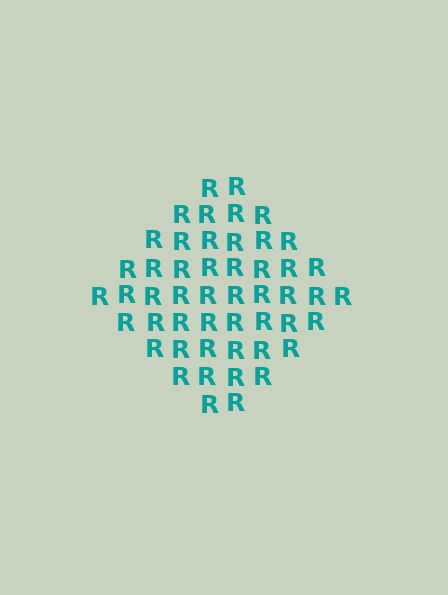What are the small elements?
The small elements are letter R's.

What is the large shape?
The large shape is a diamond.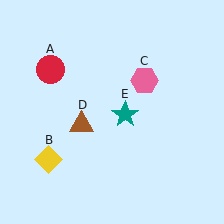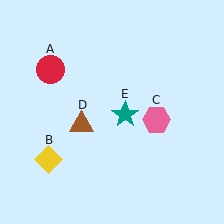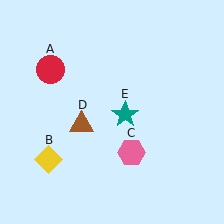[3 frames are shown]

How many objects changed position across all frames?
1 object changed position: pink hexagon (object C).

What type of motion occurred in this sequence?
The pink hexagon (object C) rotated clockwise around the center of the scene.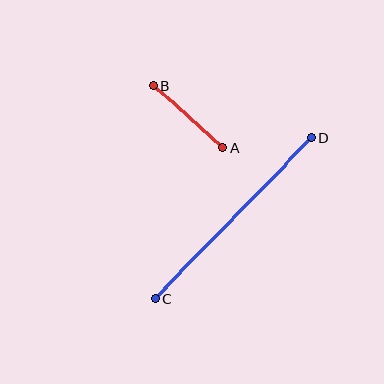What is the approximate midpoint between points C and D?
The midpoint is at approximately (233, 219) pixels.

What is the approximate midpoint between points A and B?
The midpoint is at approximately (188, 117) pixels.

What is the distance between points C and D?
The distance is approximately 224 pixels.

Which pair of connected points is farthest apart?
Points C and D are farthest apart.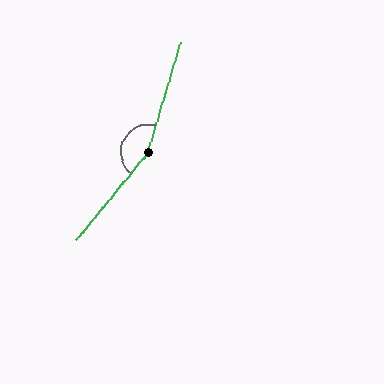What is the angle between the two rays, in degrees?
Approximately 157 degrees.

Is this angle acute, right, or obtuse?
It is obtuse.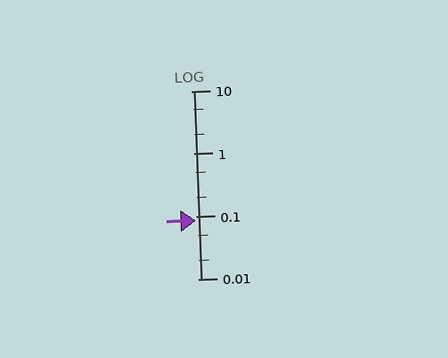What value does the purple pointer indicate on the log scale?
The pointer indicates approximately 0.086.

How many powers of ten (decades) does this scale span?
The scale spans 3 decades, from 0.01 to 10.